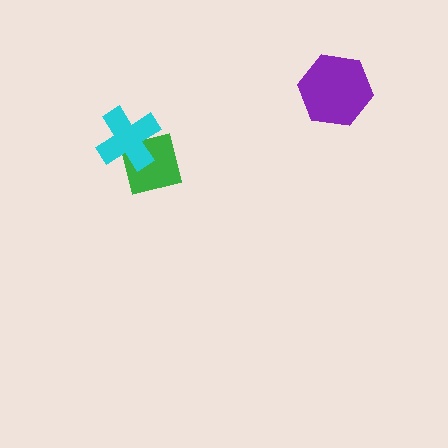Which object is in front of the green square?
The cyan cross is in front of the green square.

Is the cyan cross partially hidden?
No, no other shape covers it.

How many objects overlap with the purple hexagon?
0 objects overlap with the purple hexagon.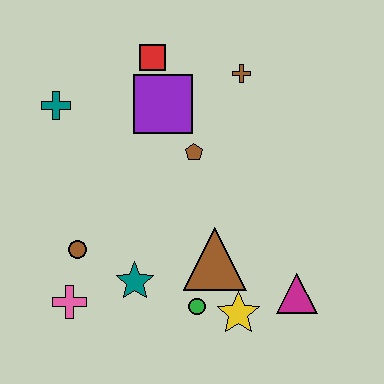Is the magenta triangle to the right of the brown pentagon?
Yes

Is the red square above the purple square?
Yes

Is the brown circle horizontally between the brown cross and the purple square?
No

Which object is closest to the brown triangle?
The green circle is closest to the brown triangle.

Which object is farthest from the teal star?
The brown cross is farthest from the teal star.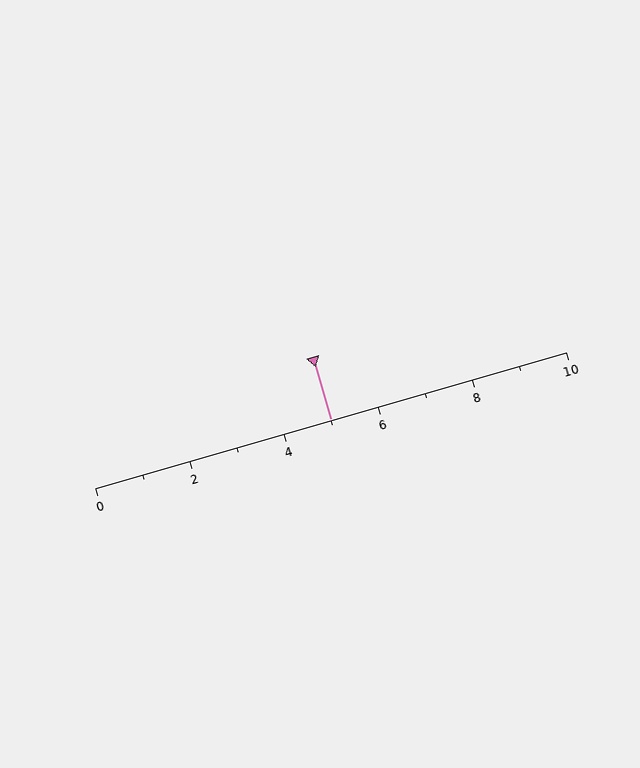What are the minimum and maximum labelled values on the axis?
The axis runs from 0 to 10.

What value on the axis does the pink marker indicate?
The marker indicates approximately 5.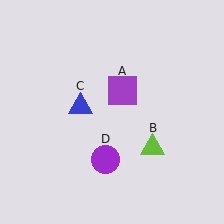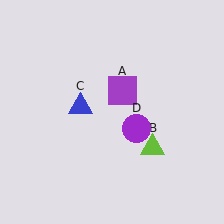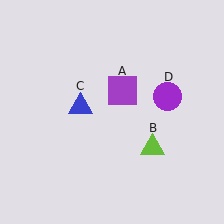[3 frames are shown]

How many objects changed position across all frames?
1 object changed position: purple circle (object D).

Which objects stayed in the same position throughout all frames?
Purple square (object A) and lime triangle (object B) and blue triangle (object C) remained stationary.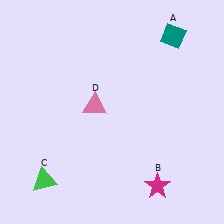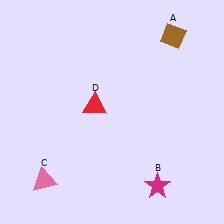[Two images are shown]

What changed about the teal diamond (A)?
In Image 1, A is teal. In Image 2, it changed to brown.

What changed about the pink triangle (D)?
In Image 1, D is pink. In Image 2, it changed to red.